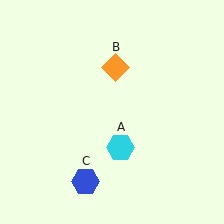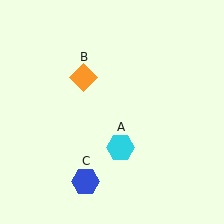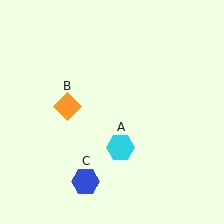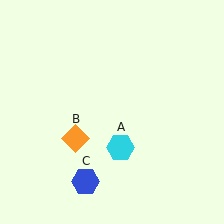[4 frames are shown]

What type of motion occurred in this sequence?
The orange diamond (object B) rotated counterclockwise around the center of the scene.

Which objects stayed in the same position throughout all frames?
Cyan hexagon (object A) and blue hexagon (object C) remained stationary.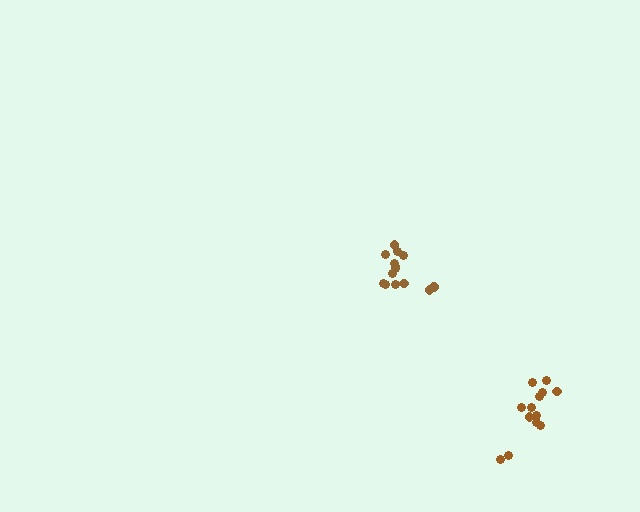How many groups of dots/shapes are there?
There are 2 groups.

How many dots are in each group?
Group 1: 13 dots, Group 2: 14 dots (27 total).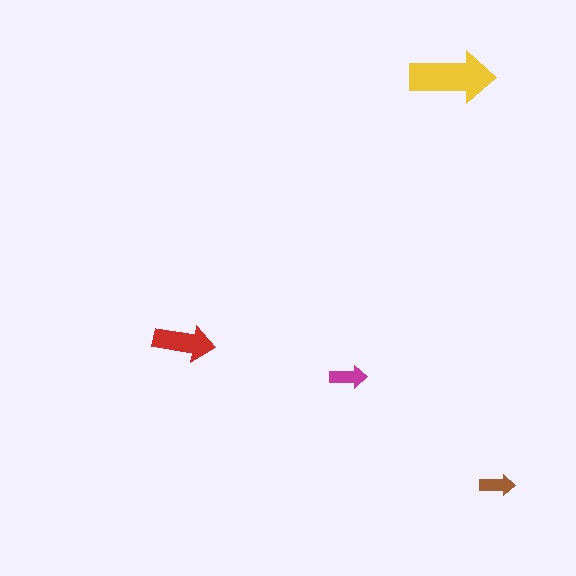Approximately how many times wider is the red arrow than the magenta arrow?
About 1.5 times wider.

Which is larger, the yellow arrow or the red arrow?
The yellow one.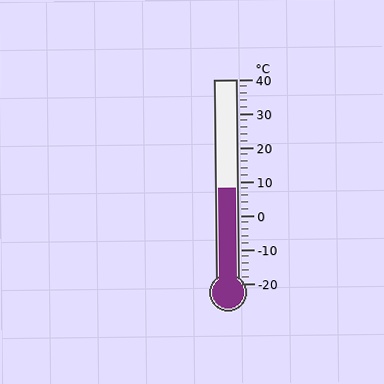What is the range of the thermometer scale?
The thermometer scale ranges from -20°C to 40°C.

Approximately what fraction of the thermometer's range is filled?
The thermometer is filled to approximately 45% of its range.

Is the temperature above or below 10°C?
The temperature is below 10°C.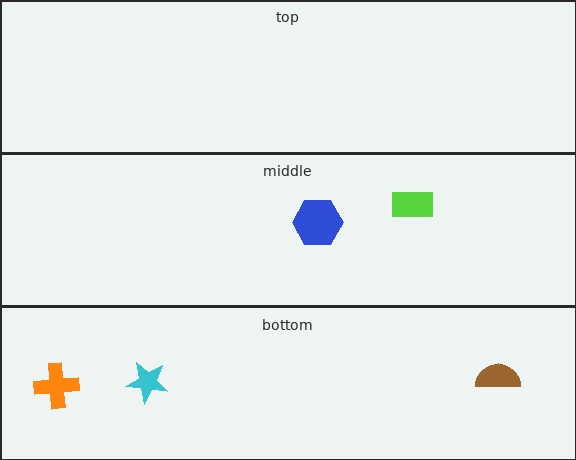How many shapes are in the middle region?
2.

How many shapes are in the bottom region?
3.